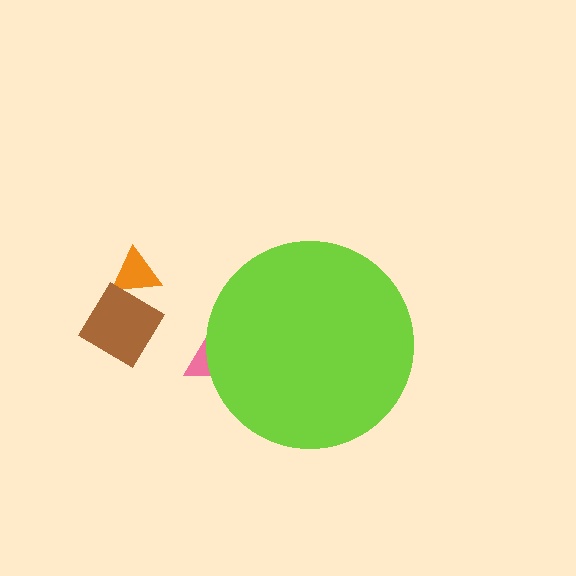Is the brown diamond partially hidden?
No, the brown diamond is fully visible.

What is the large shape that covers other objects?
A lime circle.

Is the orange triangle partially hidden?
No, the orange triangle is fully visible.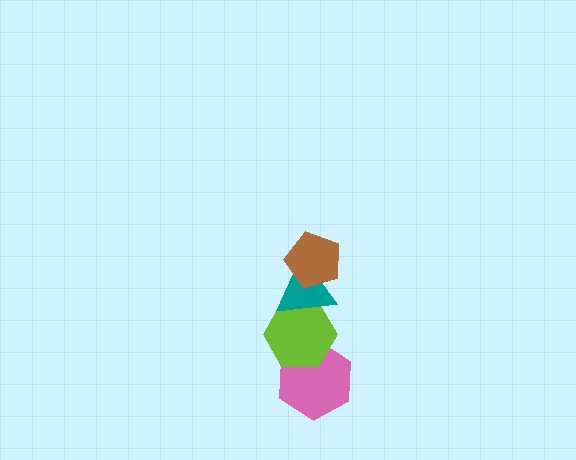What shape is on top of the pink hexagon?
The lime hexagon is on top of the pink hexagon.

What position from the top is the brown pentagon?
The brown pentagon is 1st from the top.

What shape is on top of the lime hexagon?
The teal triangle is on top of the lime hexagon.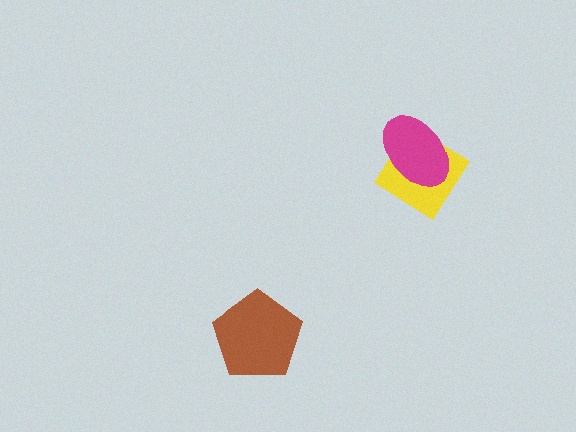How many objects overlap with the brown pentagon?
0 objects overlap with the brown pentagon.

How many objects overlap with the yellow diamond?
1 object overlaps with the yellow diamond.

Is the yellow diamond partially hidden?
Yes, it is partially covered by another shape.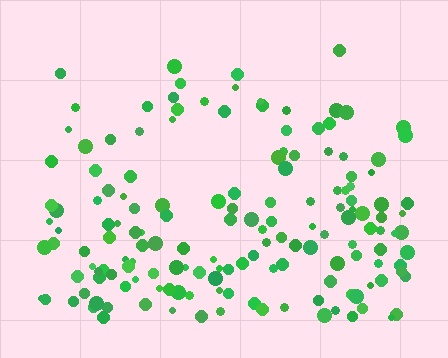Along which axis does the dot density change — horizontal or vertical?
Vertical.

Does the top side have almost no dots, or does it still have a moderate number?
Still a moderate number, just noticeably fewer than the bottom.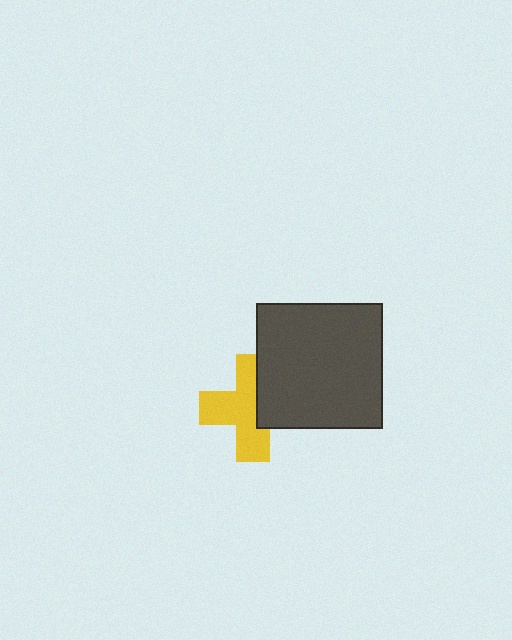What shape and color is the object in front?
The object in front is a dark gray square.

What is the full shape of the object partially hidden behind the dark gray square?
The partially hidden object is a yellow cross.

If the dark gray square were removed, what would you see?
You would see the complete yellow cross.